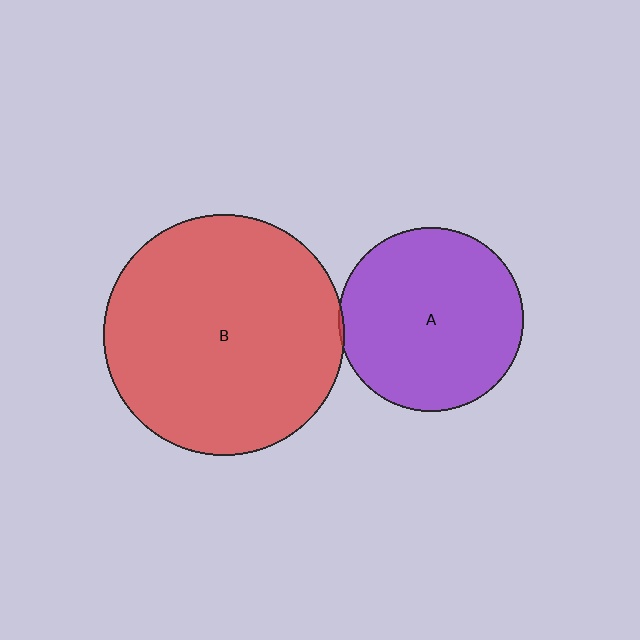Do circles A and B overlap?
Yes.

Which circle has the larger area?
Circle B (red).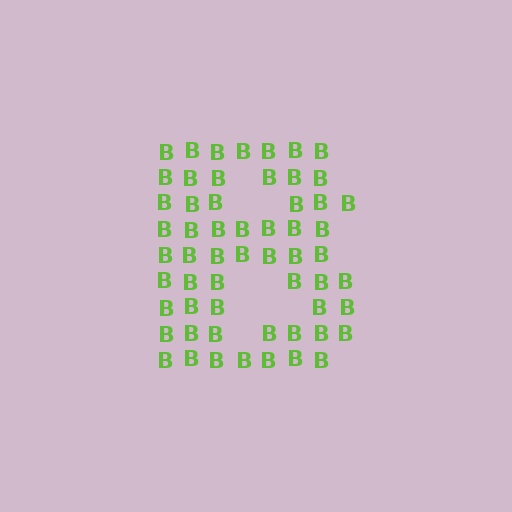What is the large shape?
The large shape is the letter B.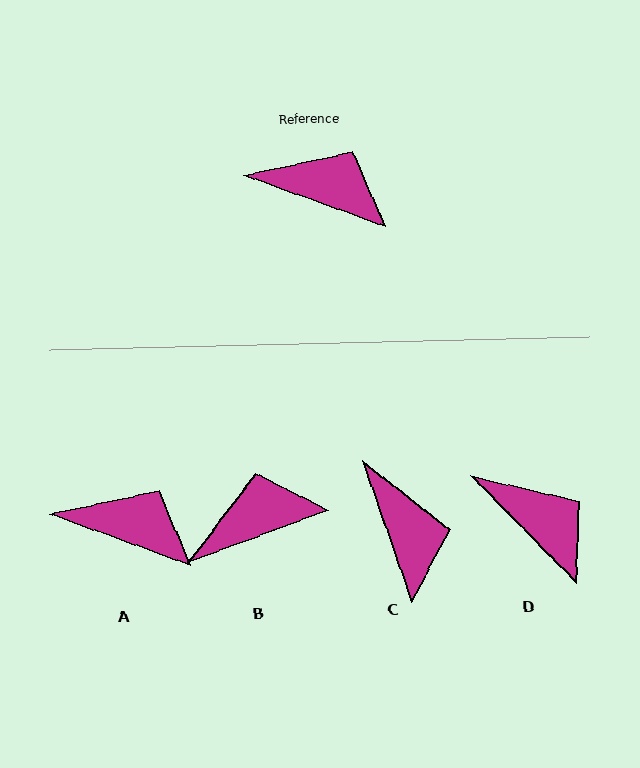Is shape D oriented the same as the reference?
No, it is off by about 26 degrees.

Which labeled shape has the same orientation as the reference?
A.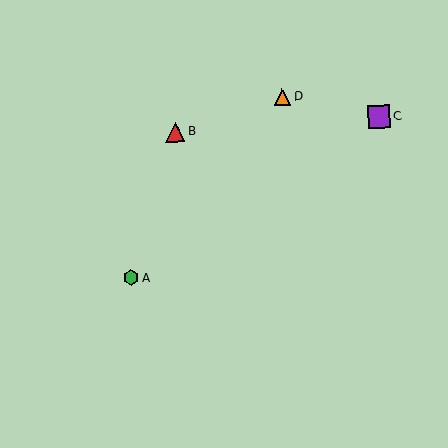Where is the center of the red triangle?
The center of the red triangle is at (175, 132).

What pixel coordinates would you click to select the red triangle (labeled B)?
Click at (175, 132) to select the red triangle B.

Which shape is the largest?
The purple square (labeled C) is the largest.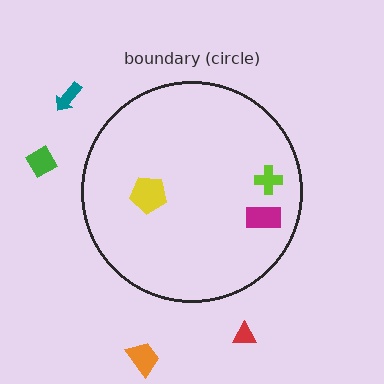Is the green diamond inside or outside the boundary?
Outside.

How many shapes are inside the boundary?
3 inside, 4 outside.